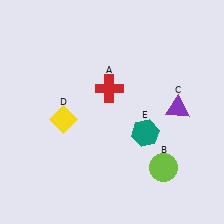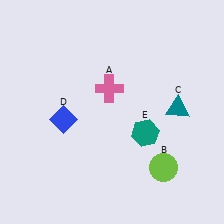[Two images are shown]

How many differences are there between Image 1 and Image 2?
There are 3 differences between the two images.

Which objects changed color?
A changed from red to pink. C changed from purple to teal. D changed from yellow to blue.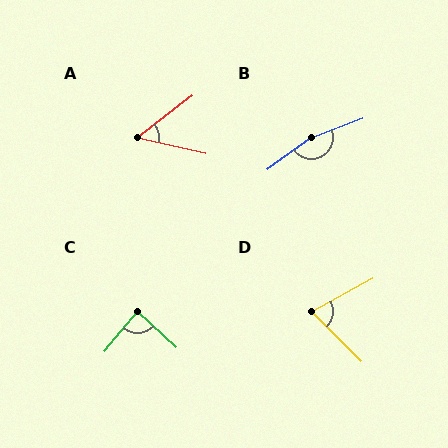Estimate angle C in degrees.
Approximately 87 degrees.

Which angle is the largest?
B, at approximately 165 degrees.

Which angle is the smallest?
A, at approximately 50 degrees.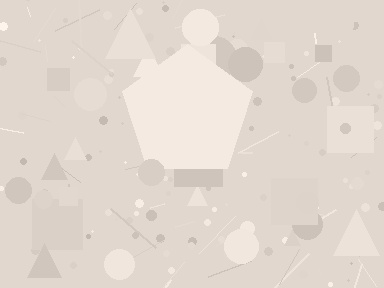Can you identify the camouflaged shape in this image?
The camouflaged shape is a pentagon.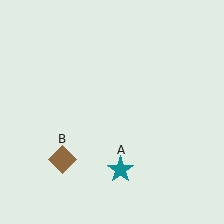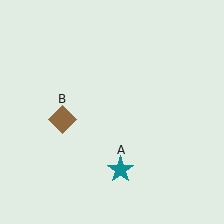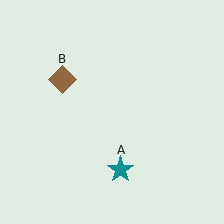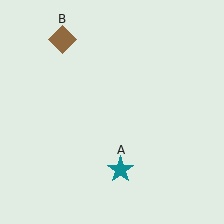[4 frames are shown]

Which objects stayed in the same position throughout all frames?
Teal star (object A) remained stationary.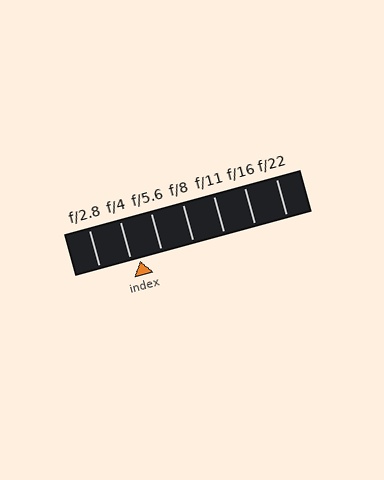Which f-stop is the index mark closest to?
The index mark is closest to f/4.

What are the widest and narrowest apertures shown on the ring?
The widest aperture shown is f/2.8 and the narrowest is f/22.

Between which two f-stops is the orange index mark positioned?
The index mark is between f/4 and f/5.6.